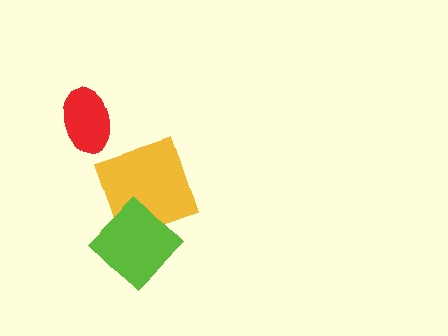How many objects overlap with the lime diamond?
1 object overlaps with the lime diamond.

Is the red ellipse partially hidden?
No, no other shape covers it.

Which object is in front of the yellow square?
The lime diamond is in front of the yellow square.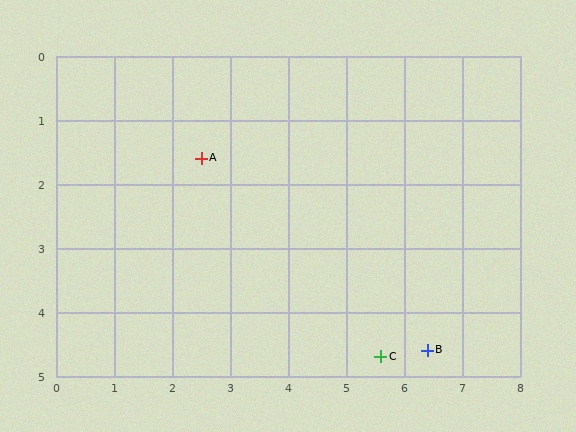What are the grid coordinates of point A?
Point A is at approximately (2.5, 1.6).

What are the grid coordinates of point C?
Point C is at approximately (5.6, 4.7).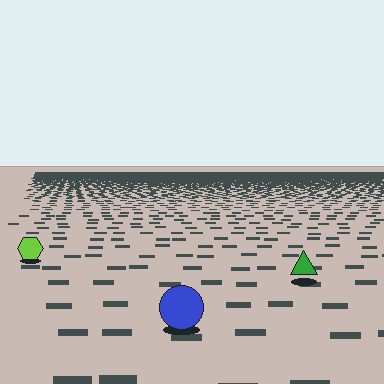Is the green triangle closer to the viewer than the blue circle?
No. The blue circle is closer — you can tell from the texture gradient: the ground texture is coarser near it.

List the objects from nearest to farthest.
From nearest to farthest: the blue circle, the green triangle, the lime hexagon.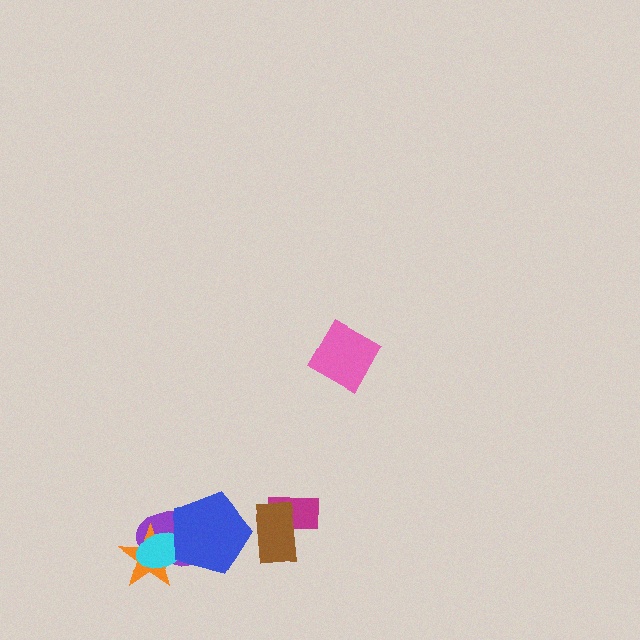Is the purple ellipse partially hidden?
Yes, it is partially covered by another shape.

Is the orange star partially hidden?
Yes, it is partially covered by another shape.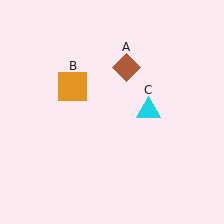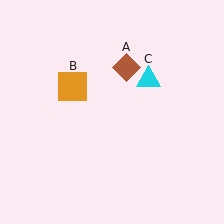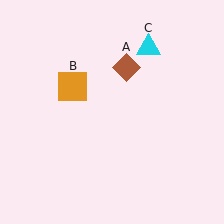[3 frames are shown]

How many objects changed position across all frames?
1 object changed position: cyan triangle (object C).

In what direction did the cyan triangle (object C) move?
The cyan triangle (object C) moved up.